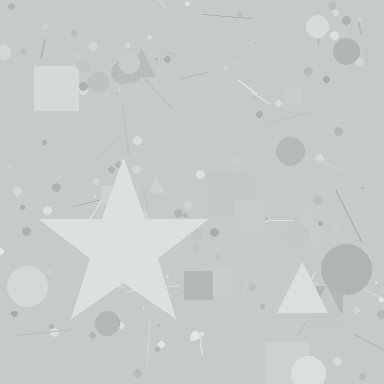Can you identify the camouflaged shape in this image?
The camouflaged shape is a star.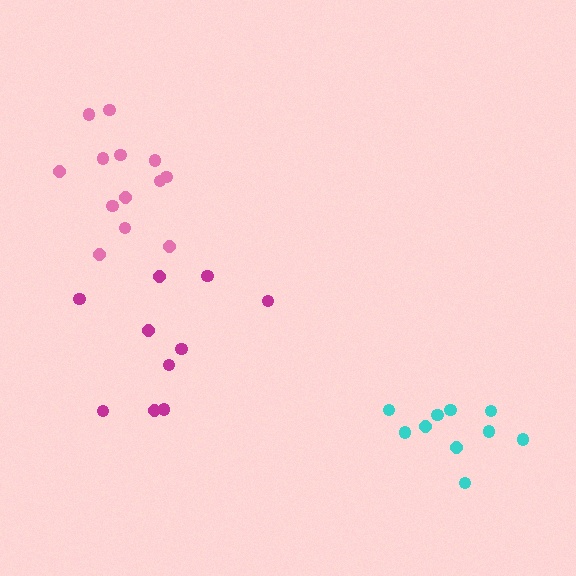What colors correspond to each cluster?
The clusters are colored: pink, cyan, magenta.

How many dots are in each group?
Group 1: 13 dots, Group 2: 10 dots, Group 3: 10 dots (33 total).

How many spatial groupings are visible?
There are 3 spatial groupings.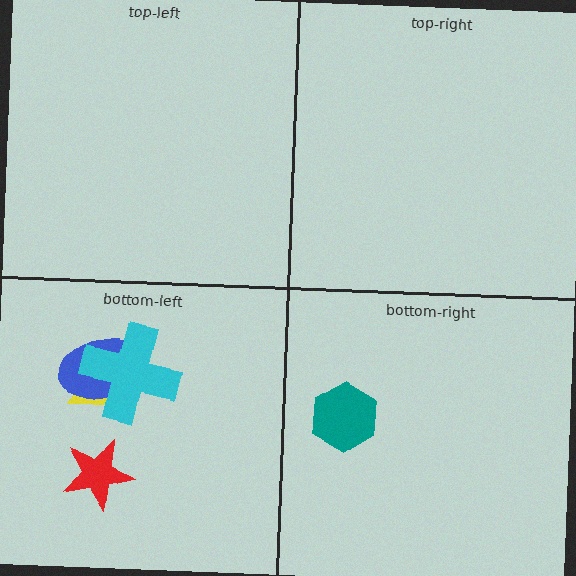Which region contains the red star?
The bottom-left region.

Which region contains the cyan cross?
The bottom-left region.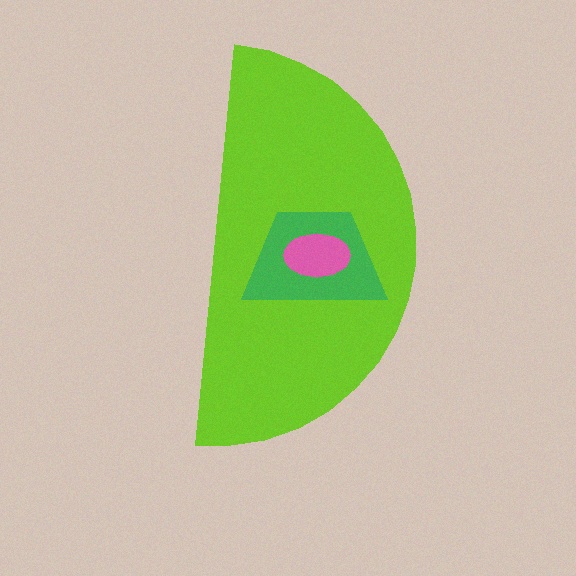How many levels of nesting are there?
3.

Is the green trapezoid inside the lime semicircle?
Yes.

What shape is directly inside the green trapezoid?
The pink ellipse.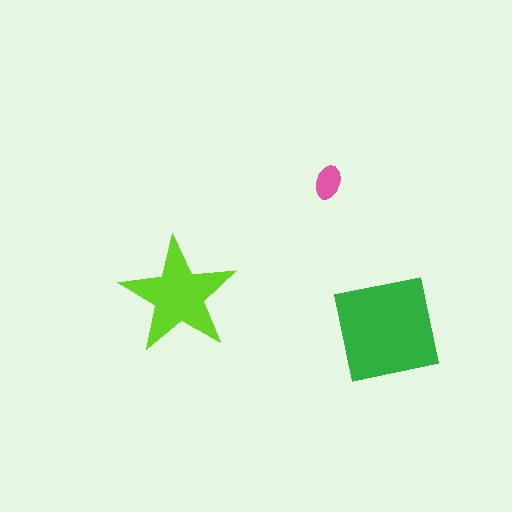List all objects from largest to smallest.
The green square, the lime star, the pink ellipse.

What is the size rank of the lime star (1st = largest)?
2nd.